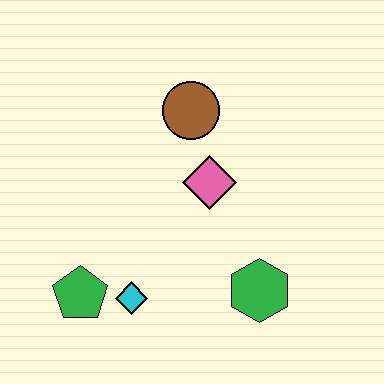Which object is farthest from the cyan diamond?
The brown circle is farthest from the cyan diamond.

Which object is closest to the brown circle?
The pink diamond is closest to the brown circle.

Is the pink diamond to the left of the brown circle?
No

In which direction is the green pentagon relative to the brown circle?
The green pentagon is below the brown circle.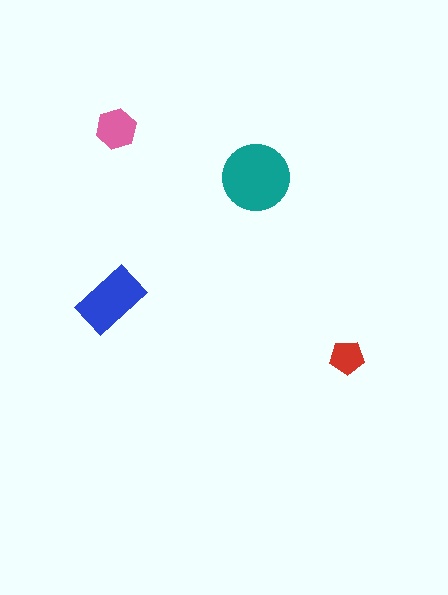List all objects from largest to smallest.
The teal circle, the blue rectangle, the pink hexagon, the red pentagon.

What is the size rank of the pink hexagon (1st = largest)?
3rd.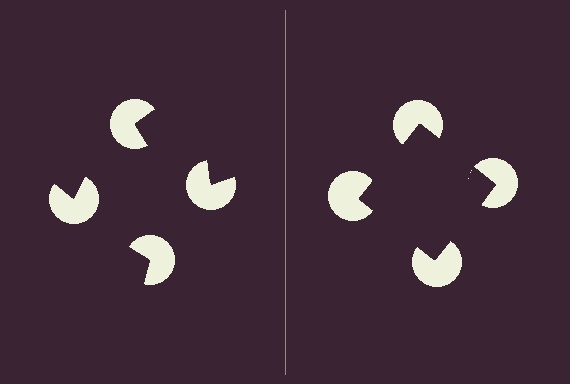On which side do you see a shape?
An illusory square appears on the right side. On the left side the wedge cuts are rotated, so no coherent shape forms.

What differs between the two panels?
The pac-man discs are positioned identically on both sides; only the wedge orientations differ. On the right they align to a square; on the left they are misaligned.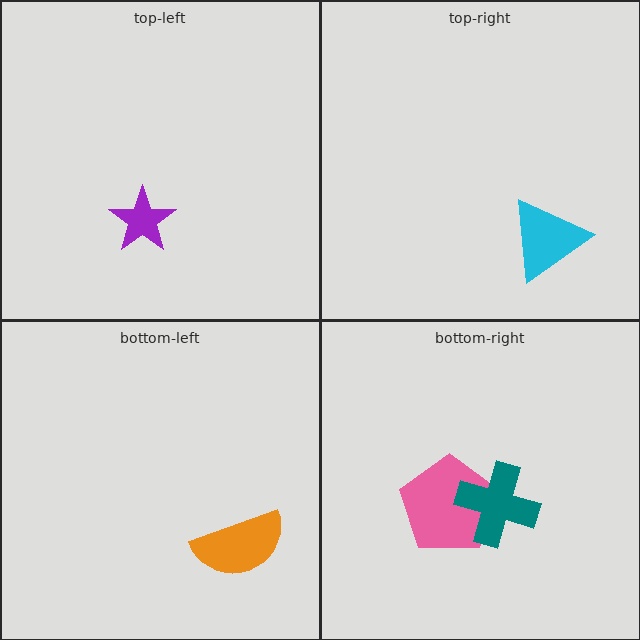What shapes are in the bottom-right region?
The pink pentagon, the teal cross.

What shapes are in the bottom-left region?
The orange semicircle.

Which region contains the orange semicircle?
The bottom-left region.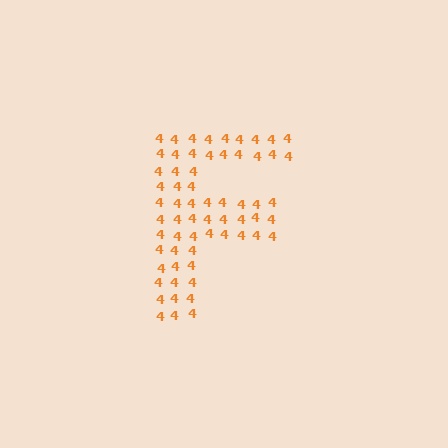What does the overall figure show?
The overall figure shows the letter F.